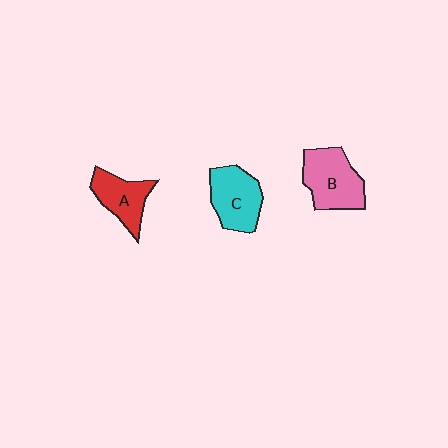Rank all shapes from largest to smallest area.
From largest to smallest: B (pink), C (cyan), A (red).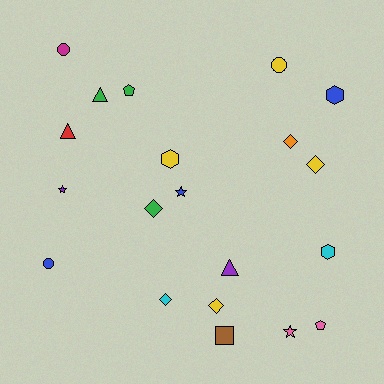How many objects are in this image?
There are 20 objects.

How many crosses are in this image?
There are no crosses.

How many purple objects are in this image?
There are 2 purple objects.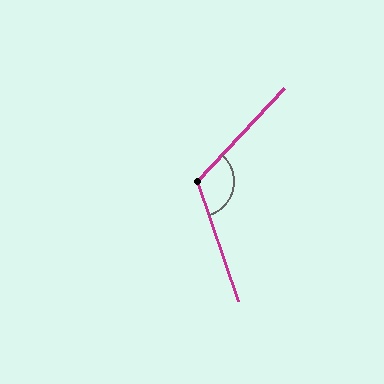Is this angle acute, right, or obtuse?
It is obtuse.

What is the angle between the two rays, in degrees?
Approximately 118 degrees.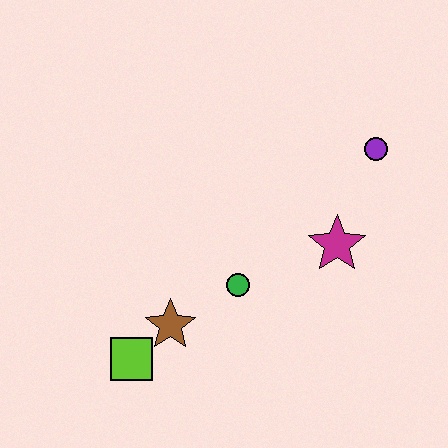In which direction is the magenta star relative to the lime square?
The magenta star is to the right of the lime square.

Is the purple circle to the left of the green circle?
No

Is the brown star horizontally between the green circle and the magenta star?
No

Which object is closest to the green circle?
The brown star is closest to the green circle.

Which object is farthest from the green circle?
The purple circle is farthest from the green circle.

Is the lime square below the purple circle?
Yes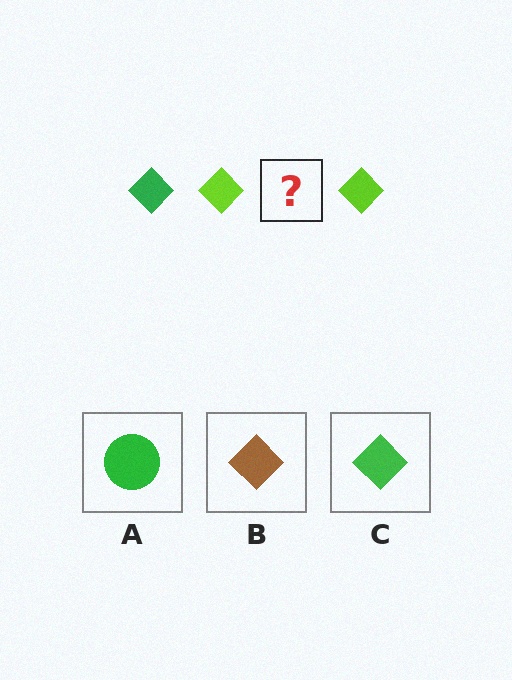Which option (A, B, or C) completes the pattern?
C.